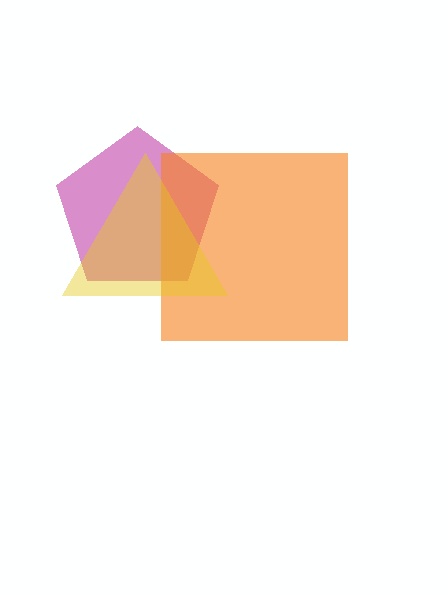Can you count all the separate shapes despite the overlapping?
Yes, there are 3 separate shapes.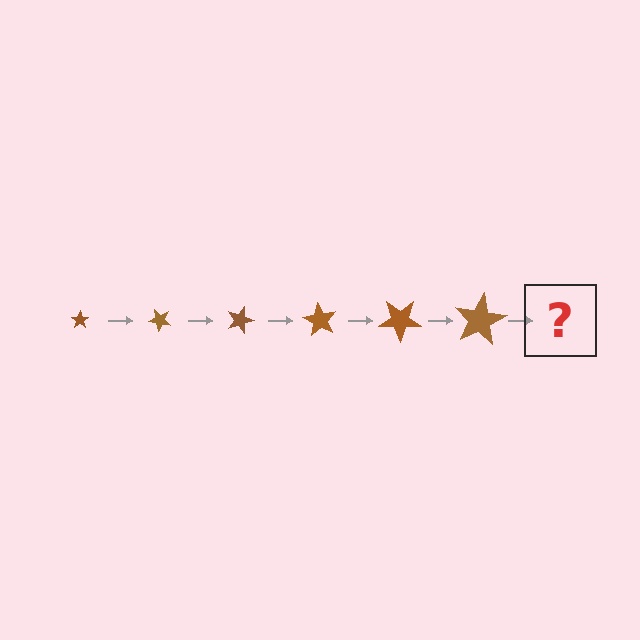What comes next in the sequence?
The next element should be a star, larger than the previous one and rotated 270 degrees from the start.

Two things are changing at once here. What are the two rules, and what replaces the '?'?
The two rules are that the star grows larger each step and it rotates 45 degrees each step. The '?' should be a star, larger than the previous one and rotated 270 degrees from the start.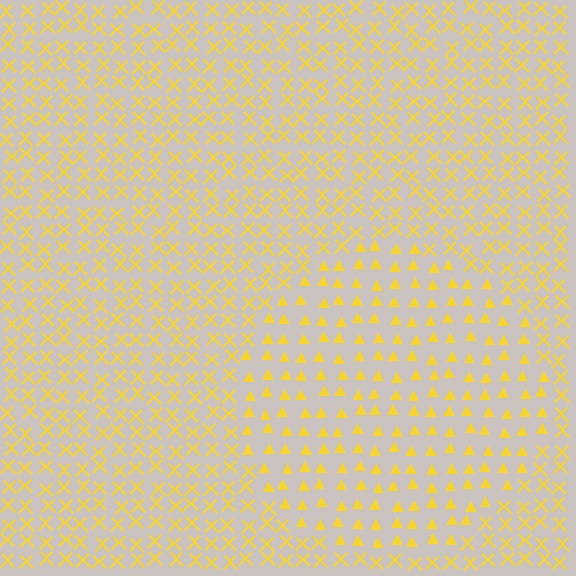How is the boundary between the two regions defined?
The boundary is defined by a change in element shape: triangles inside vs. X marks outside. All elements share the same color and spacing.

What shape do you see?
I see a circle.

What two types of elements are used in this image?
The image uses triangles inside the circle region and X marks outside it.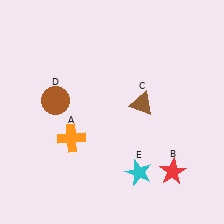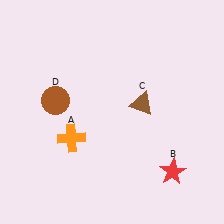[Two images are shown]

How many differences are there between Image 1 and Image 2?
There is 1 difference between the two images.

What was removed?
The cyan star (E) was removed in Image 2.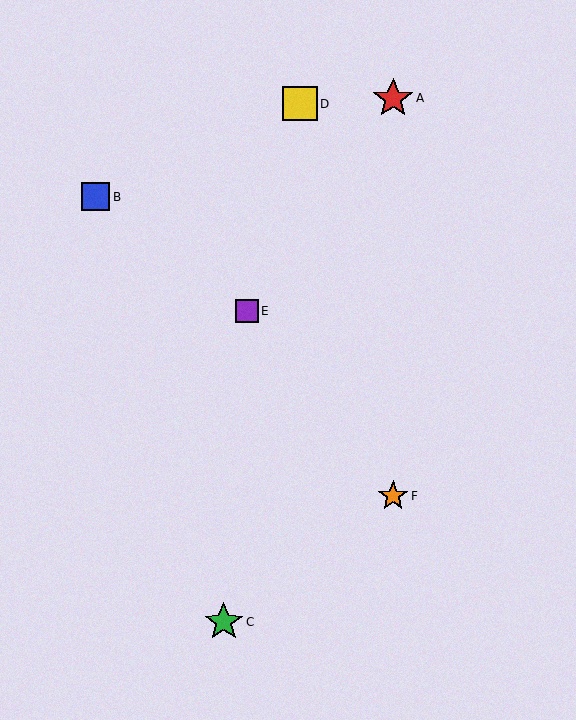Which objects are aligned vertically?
Objects A, F are aligned vertically.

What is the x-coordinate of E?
Object E is at x≈247.